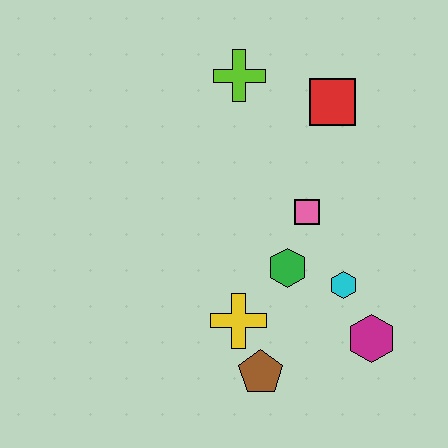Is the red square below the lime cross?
Yes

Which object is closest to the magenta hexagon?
The cyan hexagon is closest to the magenta hexagon.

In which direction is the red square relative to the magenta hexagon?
The red square is above the magenta hexagon.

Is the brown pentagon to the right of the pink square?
No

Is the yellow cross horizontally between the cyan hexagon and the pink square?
No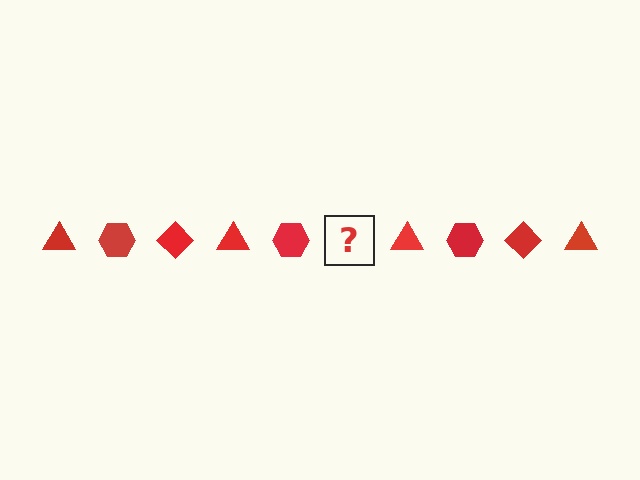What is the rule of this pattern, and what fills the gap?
The rule is that the pattern cycles through triangle, hexagon, diamond shapes in red. The gap should be filled with a red diamond.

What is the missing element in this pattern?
The missing element is a red diamond.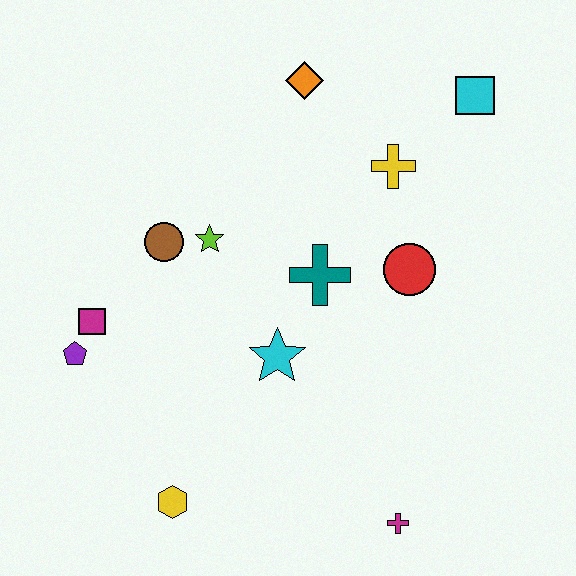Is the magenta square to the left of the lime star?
Yes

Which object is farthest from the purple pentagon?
The cyan square is farthest from the purple pentagon.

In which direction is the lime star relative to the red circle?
The lime star is to the left of the red circle.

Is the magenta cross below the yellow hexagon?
Yes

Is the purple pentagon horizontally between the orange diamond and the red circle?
No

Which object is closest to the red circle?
The teal cross is closest to the red circle.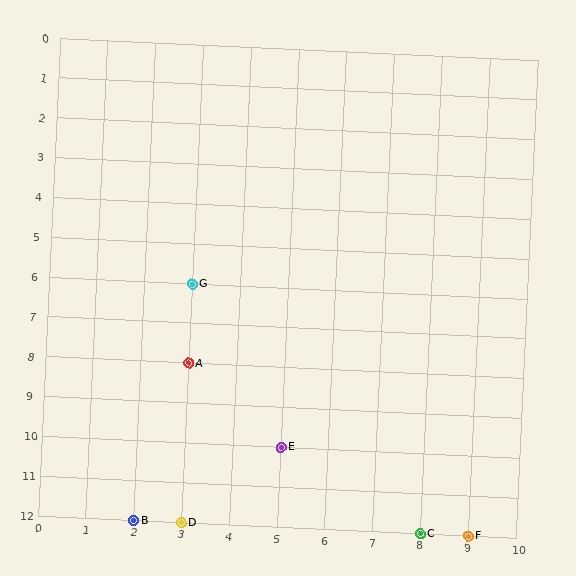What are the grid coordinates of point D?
Point D is at grid coordinates (3, 12).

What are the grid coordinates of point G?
Point G is at grid coordinates (3, 6).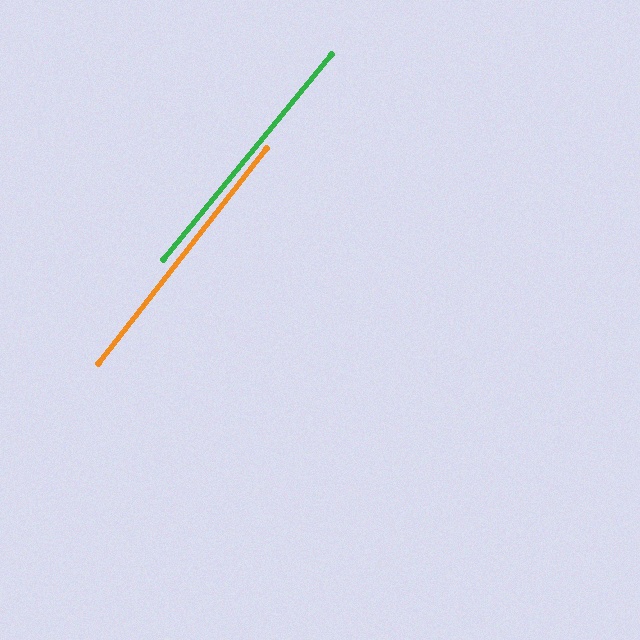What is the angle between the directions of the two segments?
Approximately 1 degree.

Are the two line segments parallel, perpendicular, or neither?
Parallel — their directions differ by only 1.3°.